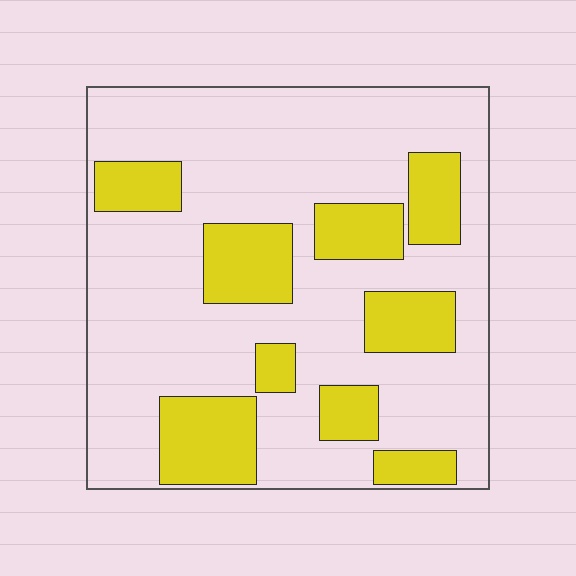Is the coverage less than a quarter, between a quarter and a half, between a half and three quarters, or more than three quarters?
Between a quarter and a half.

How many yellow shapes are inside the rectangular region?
9.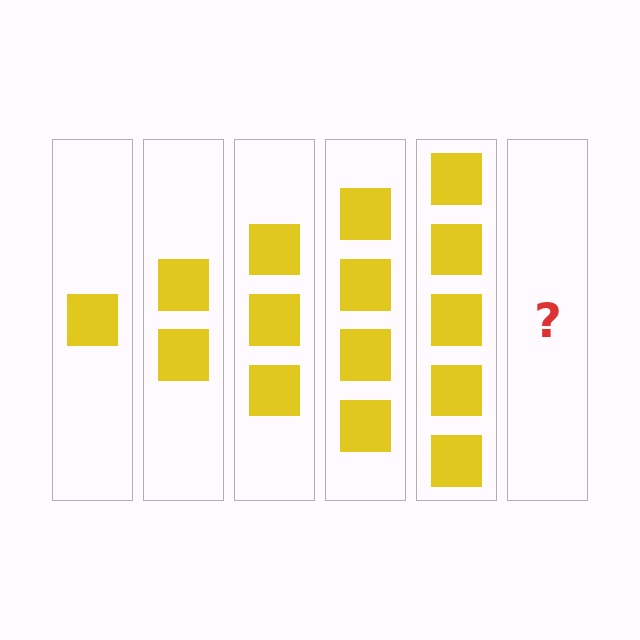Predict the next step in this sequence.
The next step is 6 squares.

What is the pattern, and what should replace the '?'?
The pattern is that each step adds one more square. The '?' should be 6 squares.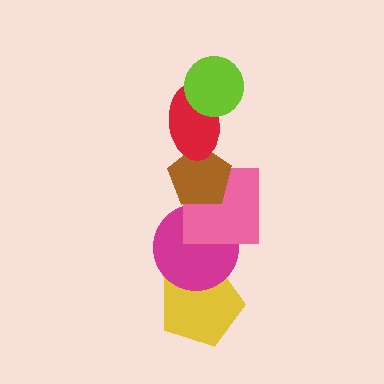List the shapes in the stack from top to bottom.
From top to bottom: the lime circle, the red ellipse, the brown pentagon, the pink square, the magenta circle, the yellow pentagon.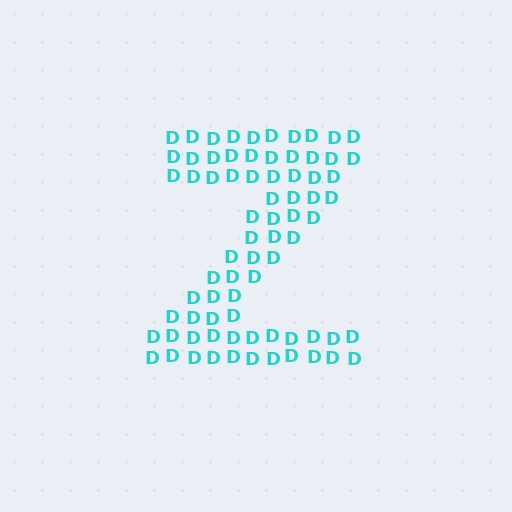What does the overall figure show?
The overall figure shows the letter Z.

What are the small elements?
The small elements are letter D's.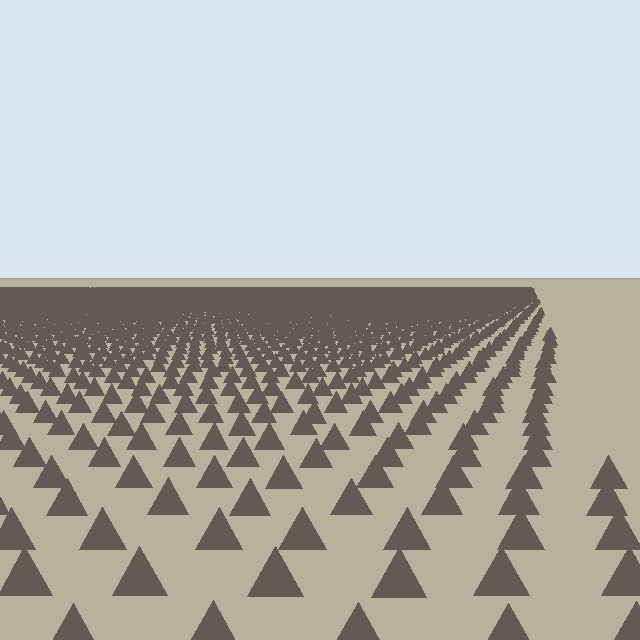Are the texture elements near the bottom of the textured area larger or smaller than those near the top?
Larger. Near the bottom, elements are closer to the viewer and appear at a bigger on-screen size.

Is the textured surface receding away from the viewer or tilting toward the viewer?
The surface is receding away from the viewer. Texture elements get smaller and denser toward the top.